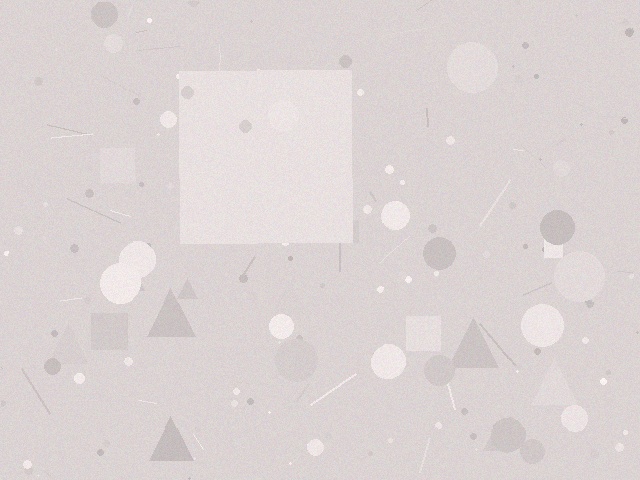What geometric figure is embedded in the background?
A square is embedded in the background.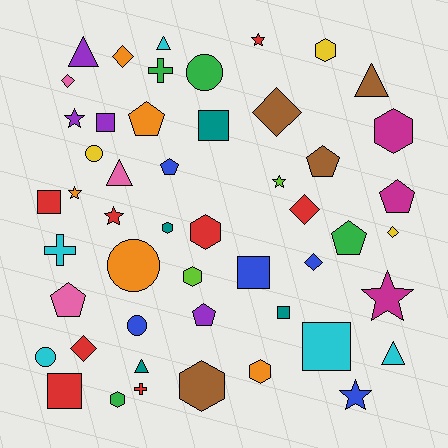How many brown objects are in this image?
There are 4 brown objects.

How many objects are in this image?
There are 50 objects.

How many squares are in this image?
There are 7 squares.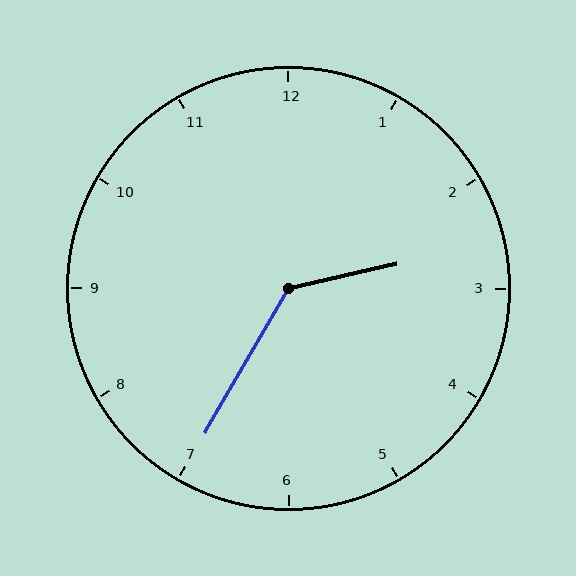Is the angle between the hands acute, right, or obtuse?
It is obtuse.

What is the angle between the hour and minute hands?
Approximately 132 degrees.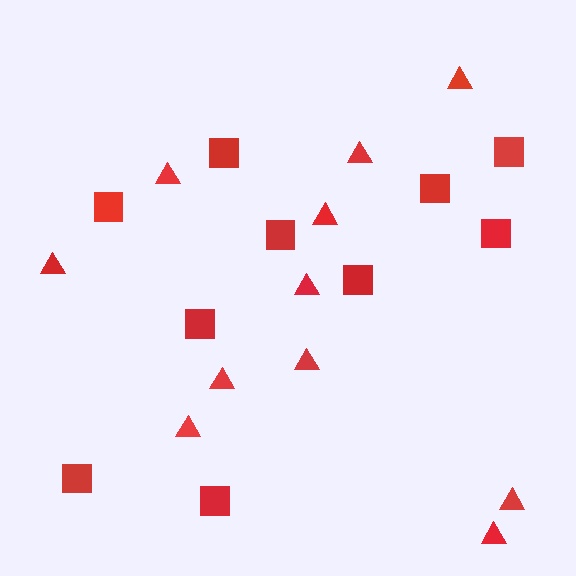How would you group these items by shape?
There are 2 groups: one group of triangles (11) and one group of squares (10).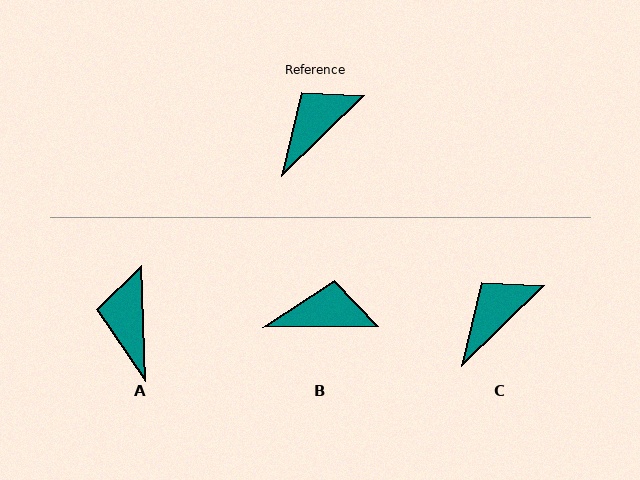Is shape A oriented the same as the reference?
No, it is off by about 48 degrees.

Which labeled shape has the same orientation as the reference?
C.